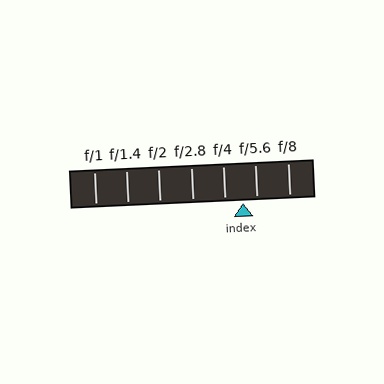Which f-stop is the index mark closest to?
The index mark is closest to f/5.6.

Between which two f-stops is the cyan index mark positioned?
The index mark is between f/4 and f/5.6.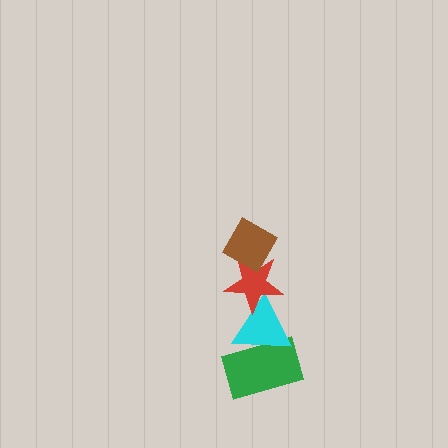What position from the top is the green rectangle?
The green rectangle is 4th from the top.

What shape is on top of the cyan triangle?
The red star is on top of the cyan triangle.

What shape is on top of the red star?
The brown diamond is on top of the red star.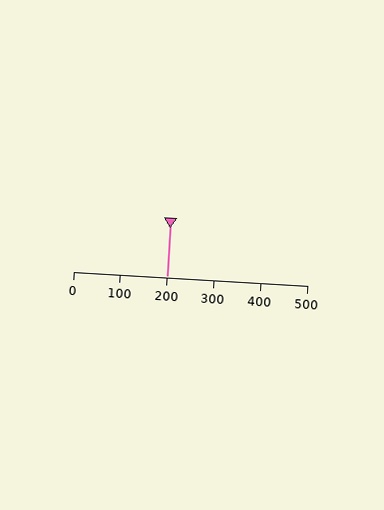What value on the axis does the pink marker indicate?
The marker indicates approximately 200.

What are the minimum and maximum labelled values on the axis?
The axis runs from 0 to 500.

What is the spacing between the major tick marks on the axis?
The major ticks are spaced 100 apart.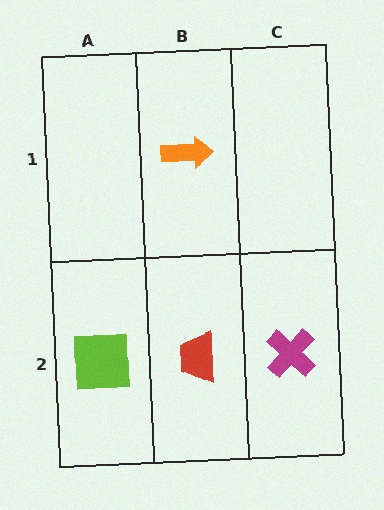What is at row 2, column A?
A lime square.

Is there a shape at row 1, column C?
No, that cell is empty.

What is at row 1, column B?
An orange arrow.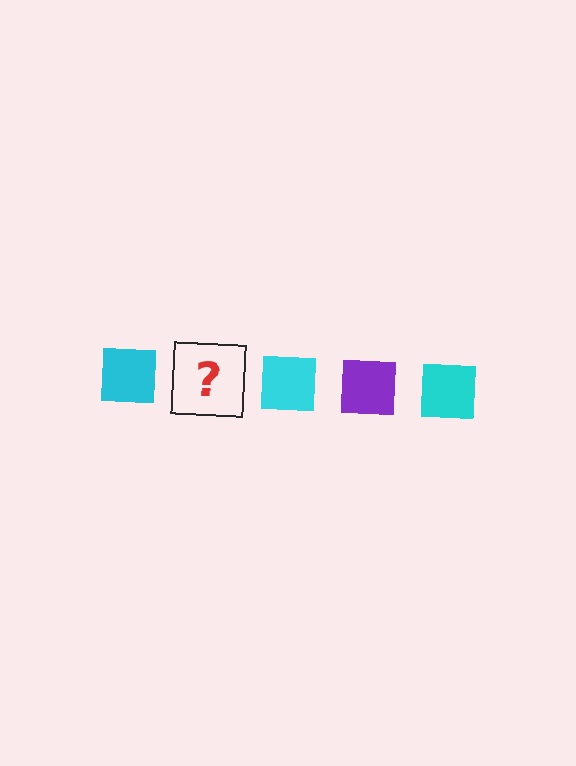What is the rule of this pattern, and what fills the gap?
The rule is that the pattern cycles through cyan, purple squares. The gap should be filled with a purple square.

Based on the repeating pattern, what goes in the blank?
The blank should be a purple square.